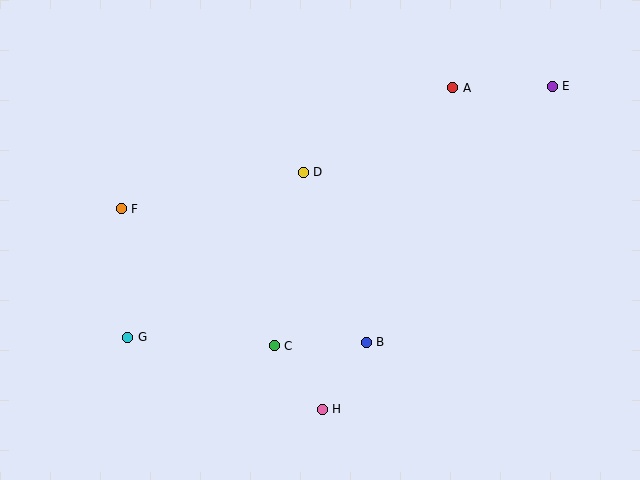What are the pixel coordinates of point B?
Point B is at (366, 342).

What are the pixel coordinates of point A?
Point A is at (453, 88).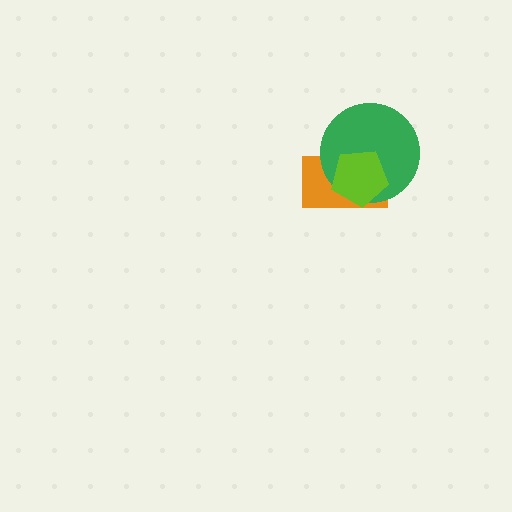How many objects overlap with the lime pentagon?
2 objects overlap with the lime pentagon.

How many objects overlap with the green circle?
2 objects overlap with the green circle.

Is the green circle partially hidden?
Yes, it is partially covered by another shape.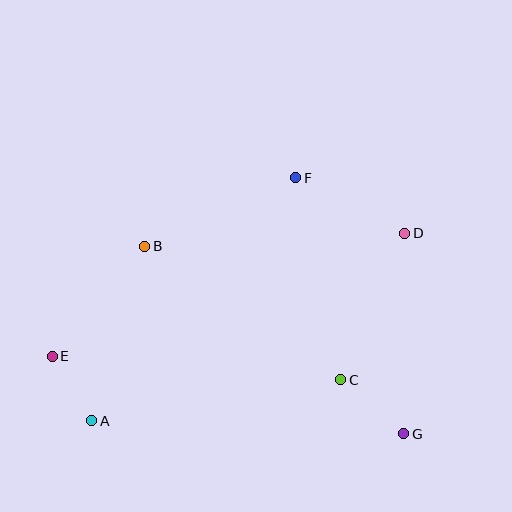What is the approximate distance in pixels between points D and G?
The distance between D and G is approximately 201 pixels.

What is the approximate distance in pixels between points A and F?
The distance between A and F is approximately 317 pixels.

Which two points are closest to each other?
Points A and E are closest to each other.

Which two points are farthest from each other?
Points D and E are farthest from each other.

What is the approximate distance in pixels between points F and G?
The distance between F and G is approximately 278 pixels.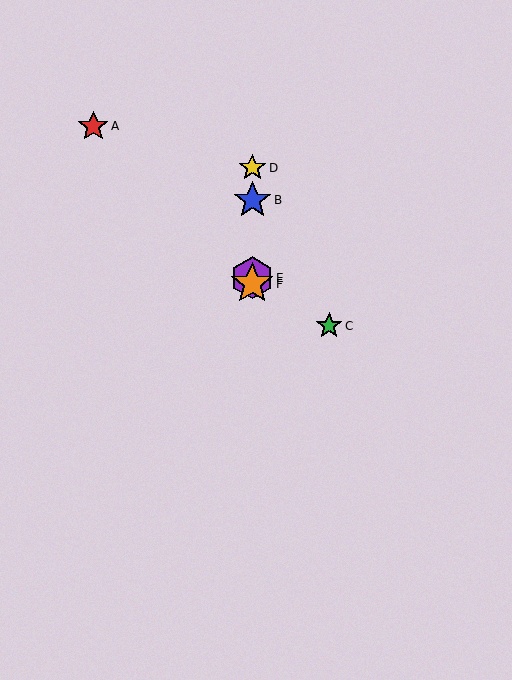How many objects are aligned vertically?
4 objects (B, D, E, F) are aligned vertically.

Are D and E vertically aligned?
Yes, both are at x≈252.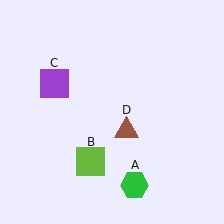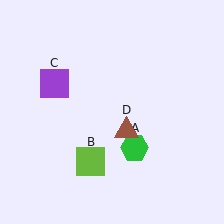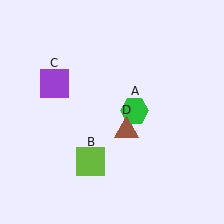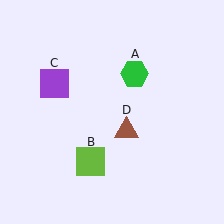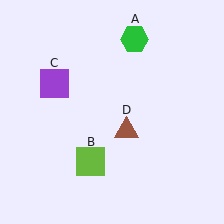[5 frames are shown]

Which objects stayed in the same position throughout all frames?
Lime square (object B) and purple square (object C) and brown triangle (object D) remained stationary.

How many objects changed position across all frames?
1 object changed position: green hexagon (object A).